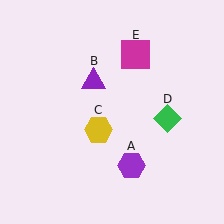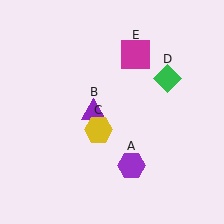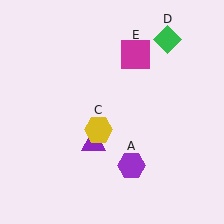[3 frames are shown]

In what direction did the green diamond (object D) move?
The green diamond (object D) moved up.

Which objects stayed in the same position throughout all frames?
Purple hexagon (object A) and yellow hexagon (object C) and magenta square (object E) remained stationary.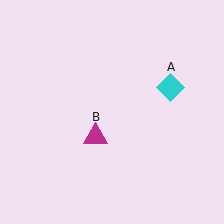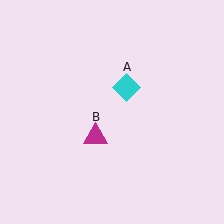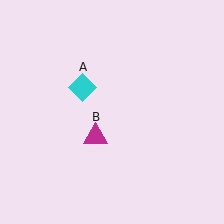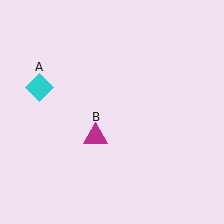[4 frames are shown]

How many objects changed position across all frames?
1 object changed position: cyan diamond (object A).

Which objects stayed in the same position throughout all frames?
Magenta triangle (object B) remained stationary.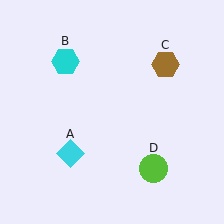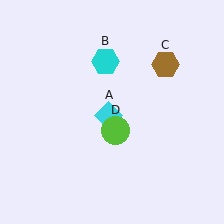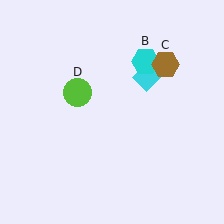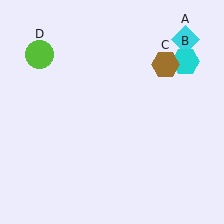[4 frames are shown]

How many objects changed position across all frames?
3 objects changed position: cyan diamond (object A), cyan hexagon (object B), lime circle (object D).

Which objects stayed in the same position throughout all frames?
Brown hexagon (object C) remained stationary.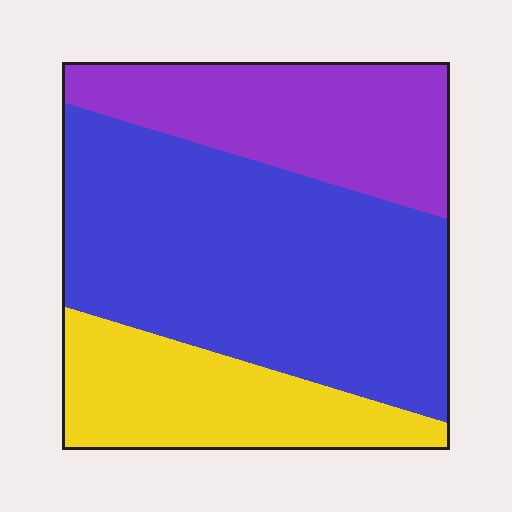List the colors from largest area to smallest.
From largest to smallest: blue, purple, yellow.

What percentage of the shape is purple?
Purple covers around 25% of the shape.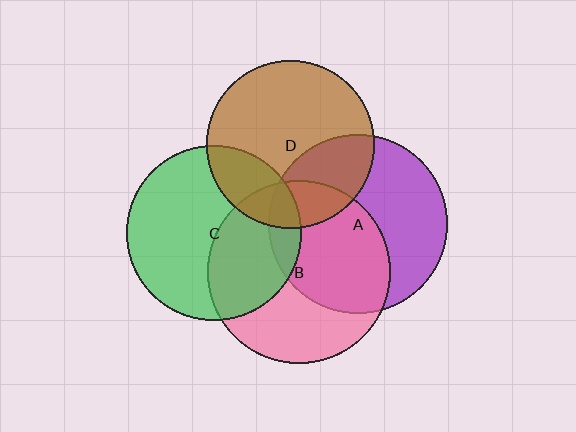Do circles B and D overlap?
Yes.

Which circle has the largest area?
Circle B (pink).